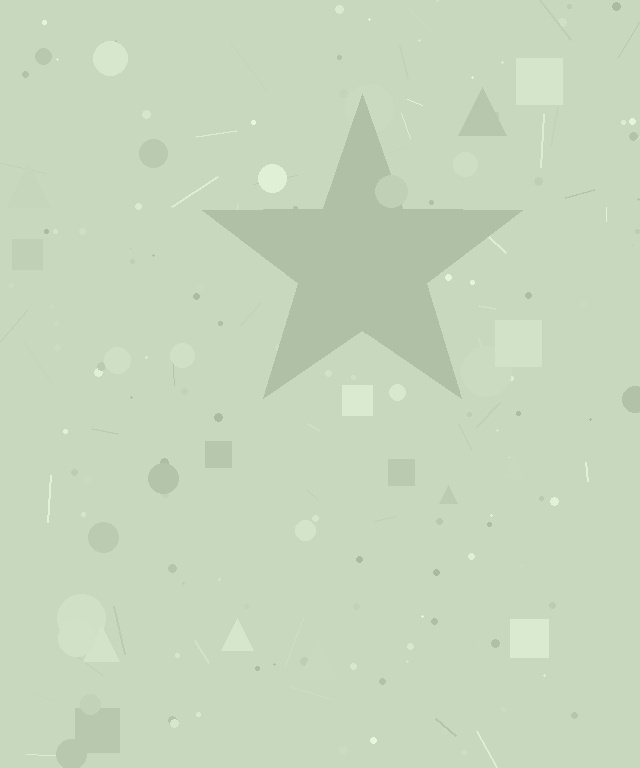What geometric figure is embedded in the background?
A star is embedded in the background.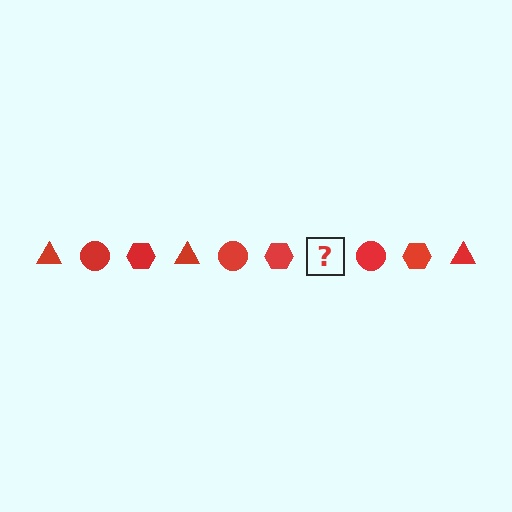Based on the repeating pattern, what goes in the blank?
The blank should be a red triangle.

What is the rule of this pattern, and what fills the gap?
The rule is that the pattern cycles through triangle, circle, hexagon shapes in red. The gap should be filled with a red triangle.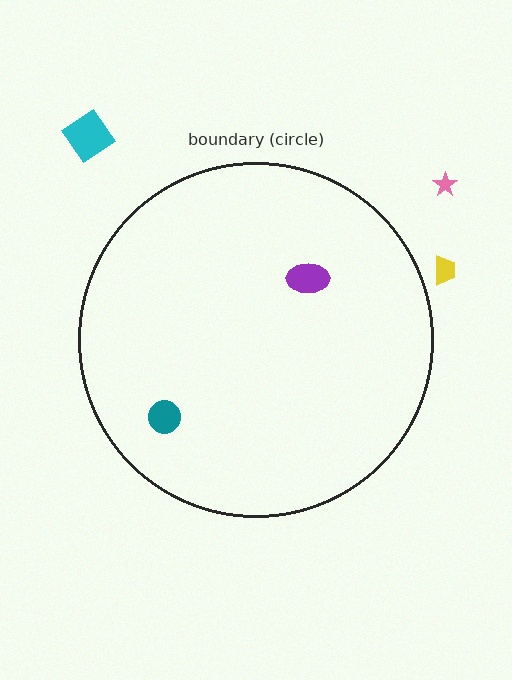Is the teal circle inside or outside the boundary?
Inside.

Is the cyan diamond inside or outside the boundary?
Outside.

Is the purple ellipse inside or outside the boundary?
Inside.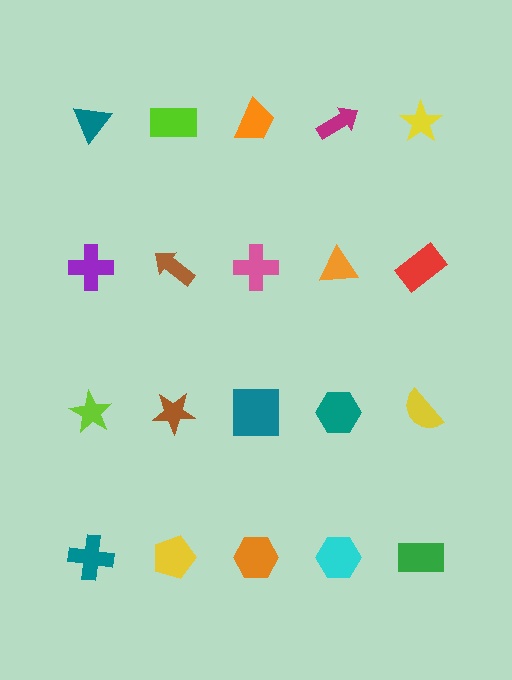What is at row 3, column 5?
A yellow semicircle.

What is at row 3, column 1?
A lime star.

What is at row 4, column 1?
A teal cross.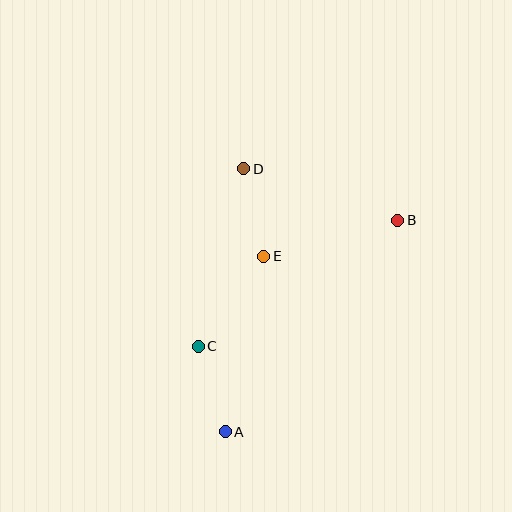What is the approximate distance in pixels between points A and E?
The distance between A and E is approximately 180 pixels.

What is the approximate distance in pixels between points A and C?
The distance between A and C is approximately 90 pixels.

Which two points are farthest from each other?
Points A and B are farthest from each other.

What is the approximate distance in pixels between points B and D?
The distance between B and D is approximately 163 pixels.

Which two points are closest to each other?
Points D and E are closest to each other.